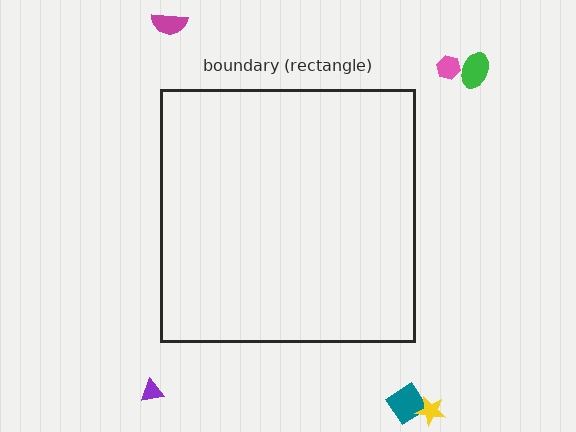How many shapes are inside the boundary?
0 inside, 6 outside.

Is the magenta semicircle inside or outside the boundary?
Outside.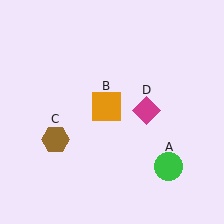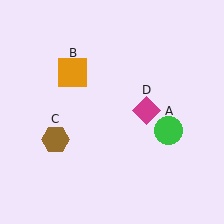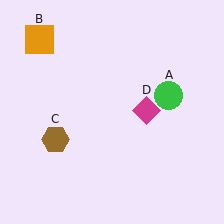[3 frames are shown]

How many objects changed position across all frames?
2 objects changed position: green circle (object A), orange square (object B).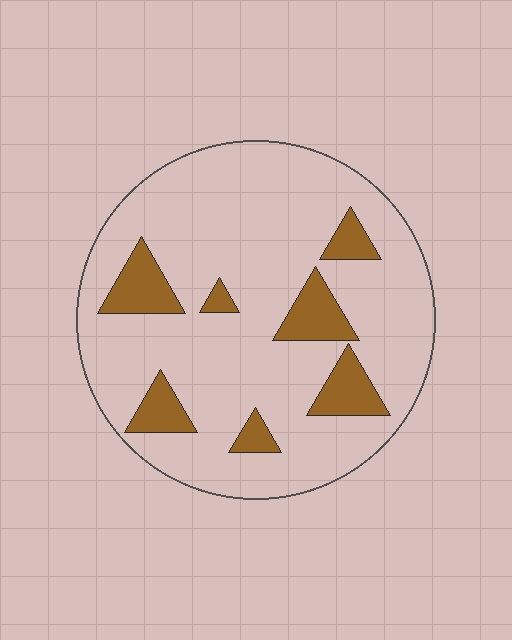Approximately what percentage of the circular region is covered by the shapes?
Approximately 15%.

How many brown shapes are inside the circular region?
7.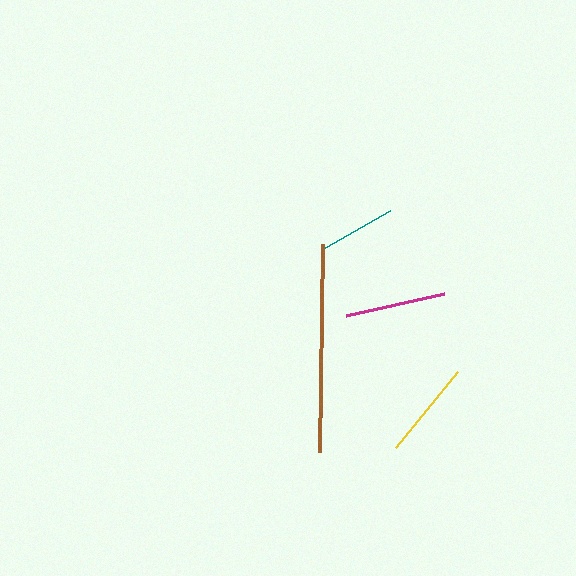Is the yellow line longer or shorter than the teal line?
The yellow line is longer than the teal line.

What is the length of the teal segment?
The teal segment is approximately 75 pixels long.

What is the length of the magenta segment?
The magenta segment is approximately 101 pixels long.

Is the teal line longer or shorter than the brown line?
The brown line is longer than the teal line.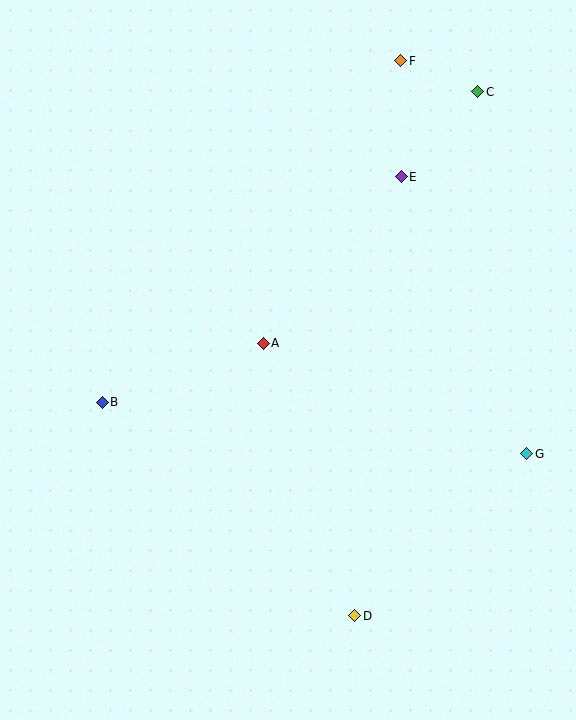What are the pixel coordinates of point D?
Point D is at (355, 616).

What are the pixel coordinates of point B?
Point B is at (102, 402).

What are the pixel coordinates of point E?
Point E is at (401, 177).